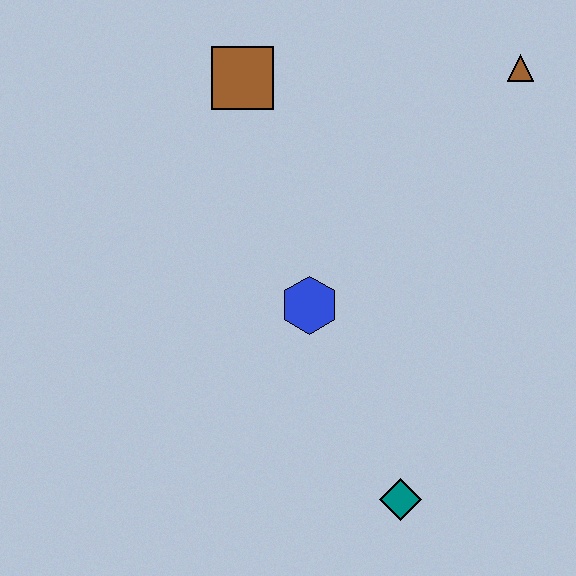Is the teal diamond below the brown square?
Yes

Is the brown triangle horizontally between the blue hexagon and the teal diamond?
No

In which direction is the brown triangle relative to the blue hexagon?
The brown triangle is above the blue hexagon.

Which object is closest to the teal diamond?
The blue hexagon is closest to the teal diamond.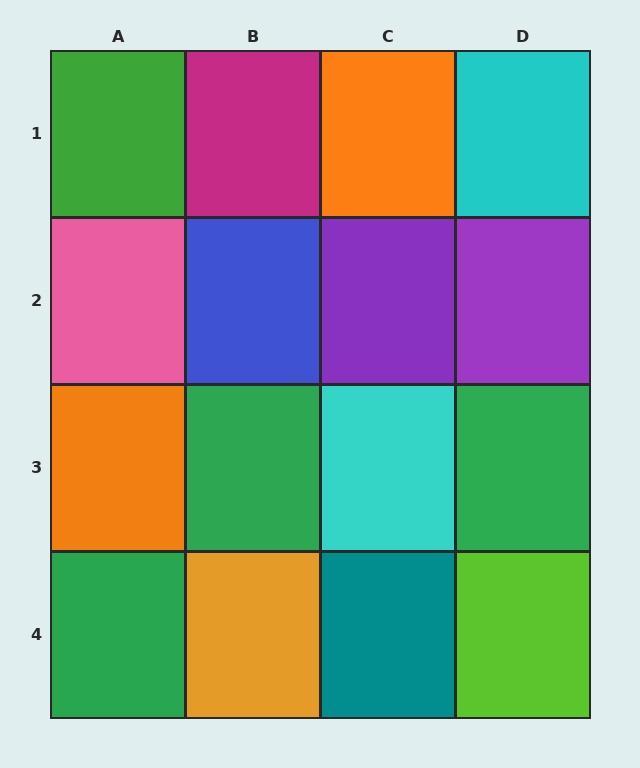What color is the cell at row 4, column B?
Orange.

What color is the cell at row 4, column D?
Lime.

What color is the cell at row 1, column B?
Magenta.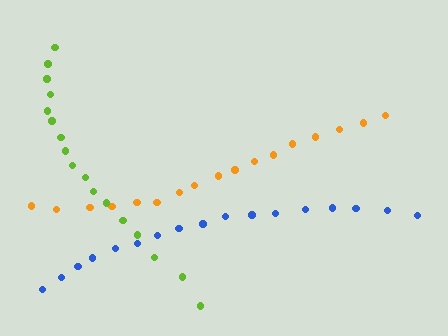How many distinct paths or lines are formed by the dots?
There are 3 distinct paths.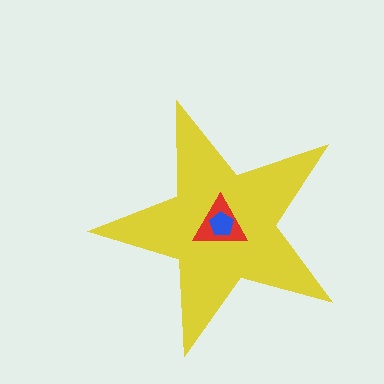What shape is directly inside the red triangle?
The blue pentagon.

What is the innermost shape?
The blue pentagon.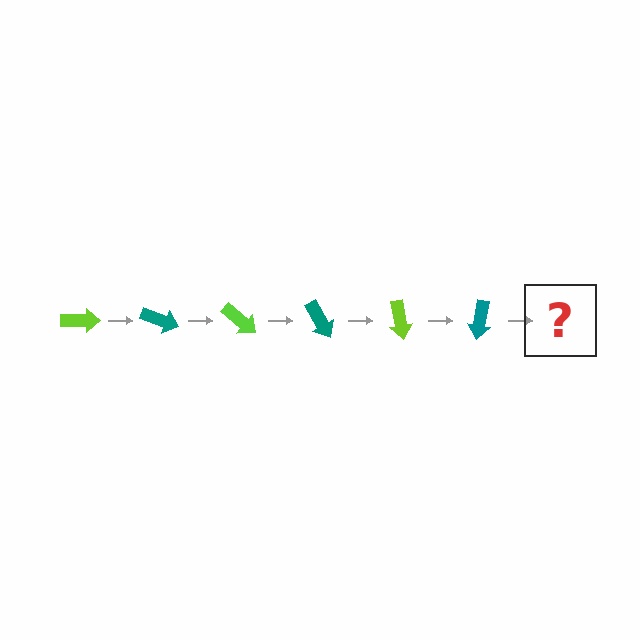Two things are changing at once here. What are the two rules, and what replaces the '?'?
The two rules are that it rotates 20 degrees each step and the color cycles through lime and teal. The '?' should be a lime arrow, rotated 120 degrees from the start.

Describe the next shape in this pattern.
It should be a lime arrow, rotated 120 degrees from the start.